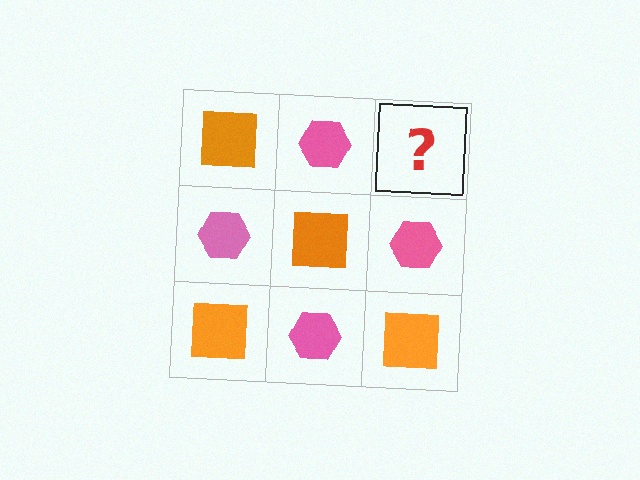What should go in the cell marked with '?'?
The missing cell should contain an orange square.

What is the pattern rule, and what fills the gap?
The rule is that it alternates orange square and pink hexagon in a checkerboard pattern. The gap should be filled with an orange square.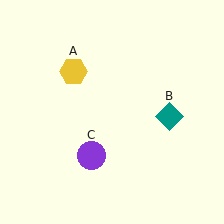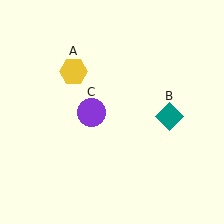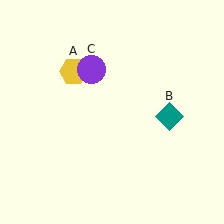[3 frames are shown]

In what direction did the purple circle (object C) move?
The purple circle (object C) moved up.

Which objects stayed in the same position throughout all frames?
Yellow hexagon (object A) and teal diamond (object B) remained stationary.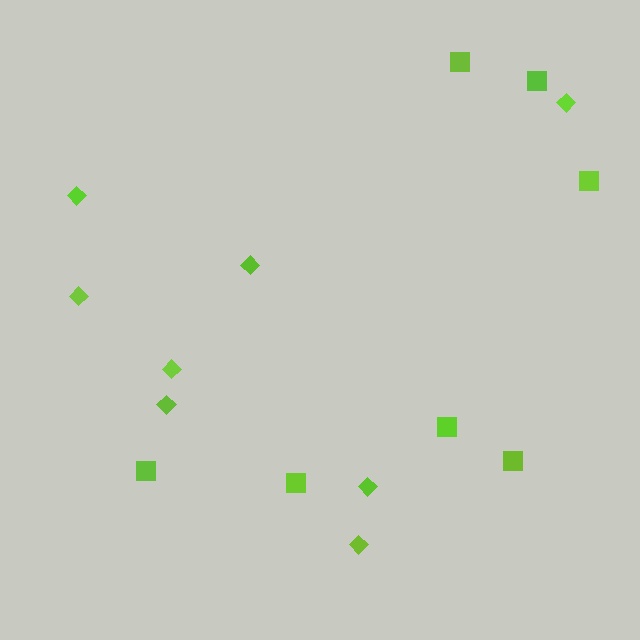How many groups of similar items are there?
There are 2 groups: one group of squares (7) and one group of diamonds (8).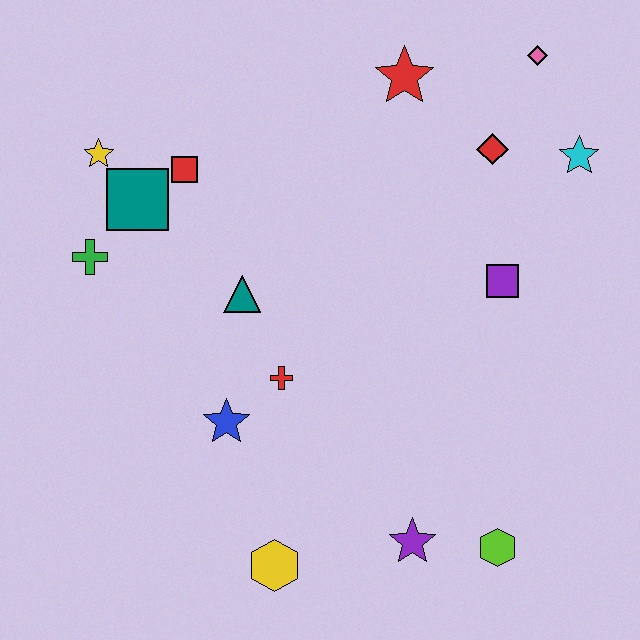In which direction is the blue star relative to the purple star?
The blue star is to the left of the purple star.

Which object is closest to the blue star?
The red cross is closest to the blue star.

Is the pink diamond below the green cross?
No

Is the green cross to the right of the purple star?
No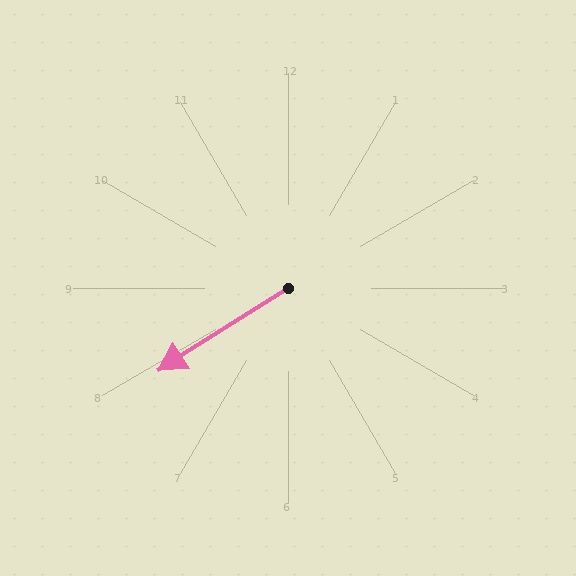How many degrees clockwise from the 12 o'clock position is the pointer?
Approximately 238 degrees.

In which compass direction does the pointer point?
Southwest.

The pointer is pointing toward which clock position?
Roughly 8 o'clock.